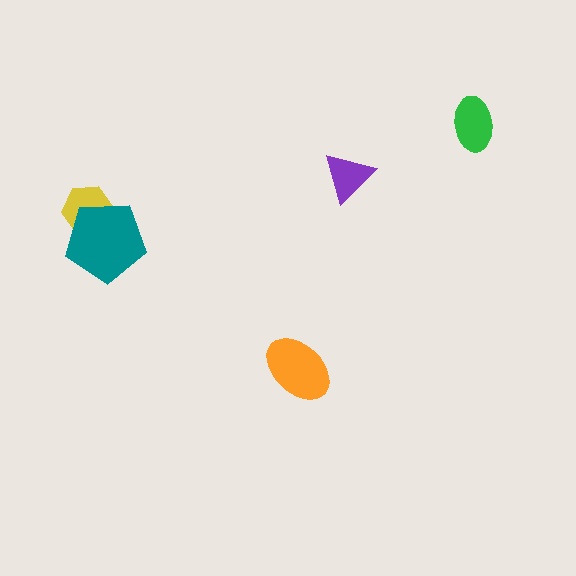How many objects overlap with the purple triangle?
0 objects overlap with the purple triangle.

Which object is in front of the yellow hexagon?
The teal pentagon is in front of the yellow hexagon.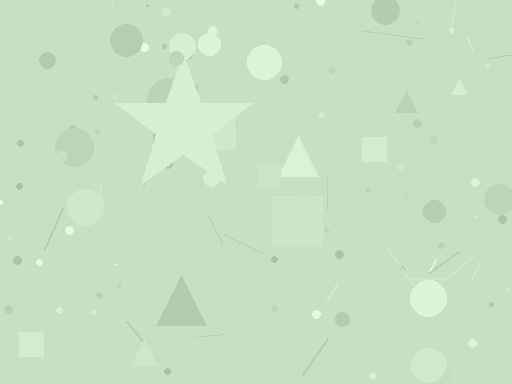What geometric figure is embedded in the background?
A star is embedded in the background.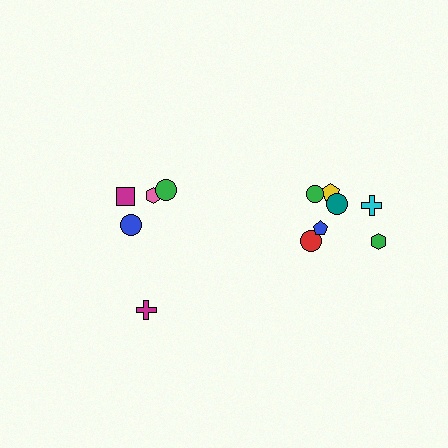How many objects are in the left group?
There are 5 objects.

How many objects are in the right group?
There are 7 objects.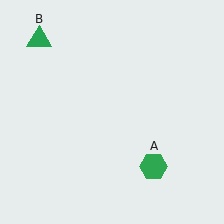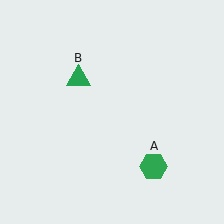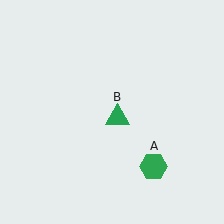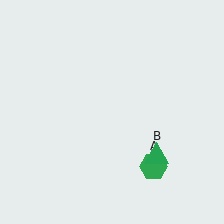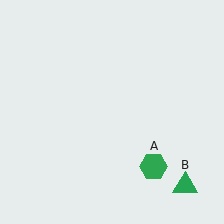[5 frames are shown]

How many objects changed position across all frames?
1 object changed position: green triangle (object B).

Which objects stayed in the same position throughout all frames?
Green hexagon (object A) remained stationary.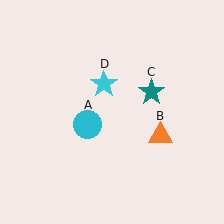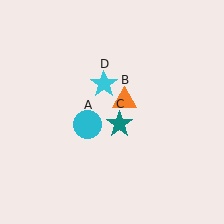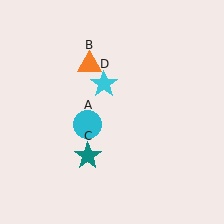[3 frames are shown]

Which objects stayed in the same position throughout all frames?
Cyan circle (object A) and cyan star (object D) remained stationary.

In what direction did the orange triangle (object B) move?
The orange triangle (object B) moved up and to the left.